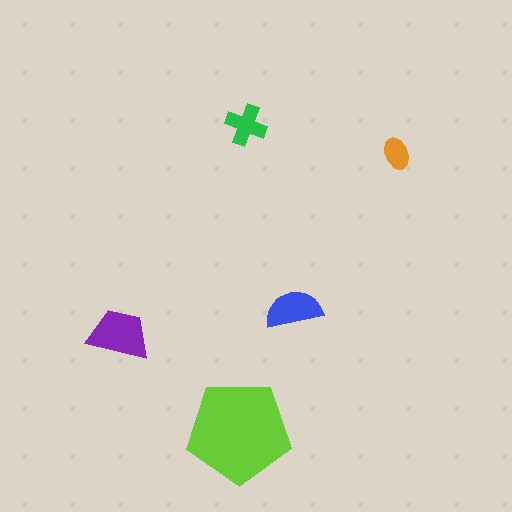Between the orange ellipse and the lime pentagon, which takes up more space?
The lime pentagon.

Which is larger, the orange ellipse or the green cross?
The green cross.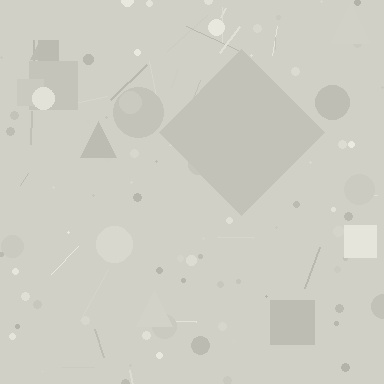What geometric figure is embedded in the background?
A diamond is embedded in the background.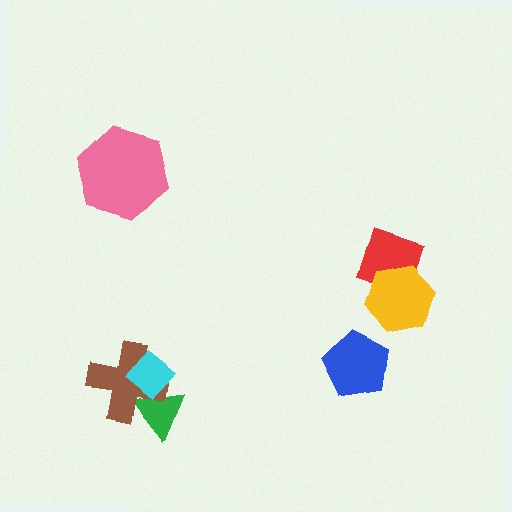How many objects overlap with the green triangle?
2 objects overlap with the green triangle.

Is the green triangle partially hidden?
Yes, it is partially covered by another shape.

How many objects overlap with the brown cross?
2 objects overlap with the brown cross.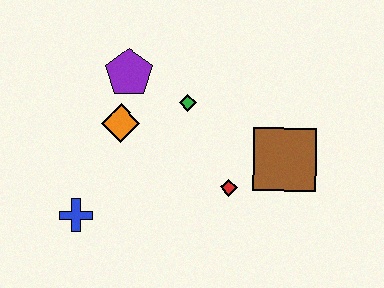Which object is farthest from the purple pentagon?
The brown square is farthest from the purple pentagon.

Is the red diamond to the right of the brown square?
No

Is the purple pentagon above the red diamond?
Yes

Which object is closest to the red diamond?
The brown square is closest to the red diamond.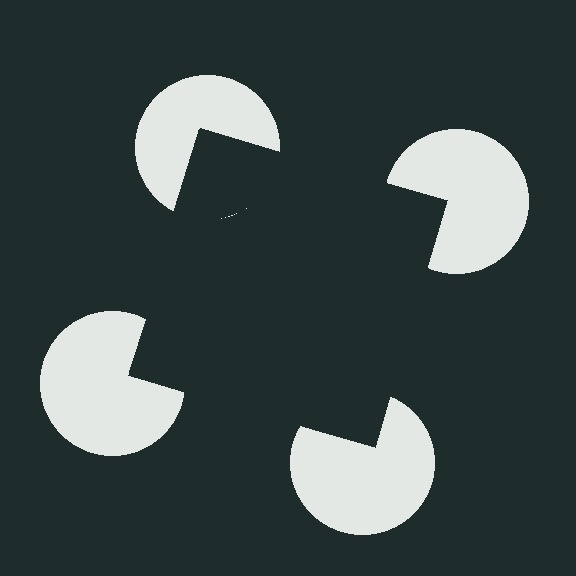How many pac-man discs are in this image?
There are 4 — one at each vertex of the illusory square.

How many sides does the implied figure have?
4 sides.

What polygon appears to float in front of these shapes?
An illusory square — its edges are inferred from the aligned wedge cuts in the pac-man discs, not physically drawn.